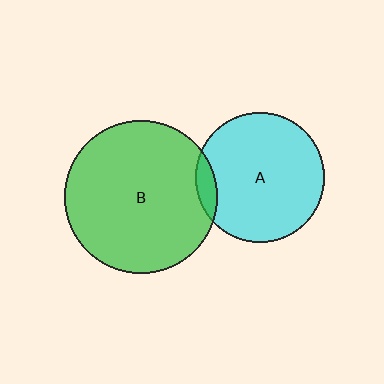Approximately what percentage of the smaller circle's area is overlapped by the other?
Approximately 10%.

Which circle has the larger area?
Circle B (green).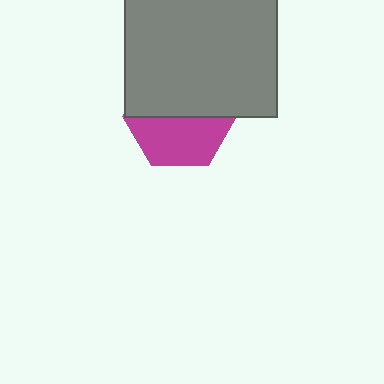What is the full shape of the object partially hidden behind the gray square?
The partially hidden object is a magenta hexagon.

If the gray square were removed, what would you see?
You would see the complete magenta hexagon.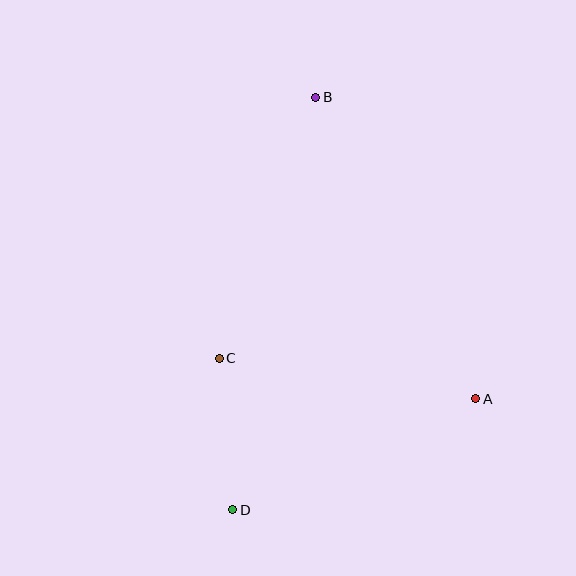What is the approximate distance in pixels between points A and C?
The distance between A and C is approximately 260 pixels.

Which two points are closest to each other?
Points C and D are closest to each other.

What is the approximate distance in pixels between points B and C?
The distance between B and C is approximately 278 pixels.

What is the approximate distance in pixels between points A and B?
The distance between A and B is approximately 341 pixels.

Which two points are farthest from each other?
Points B and D are farthest from each other.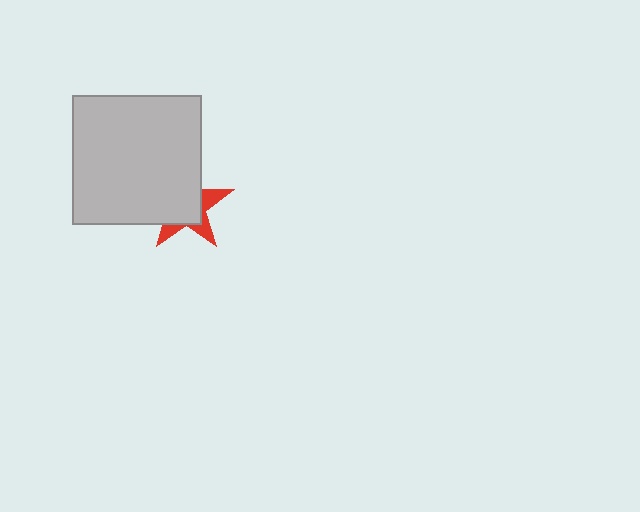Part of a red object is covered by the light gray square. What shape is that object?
It is a star.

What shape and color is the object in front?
The object in front is a light gray square.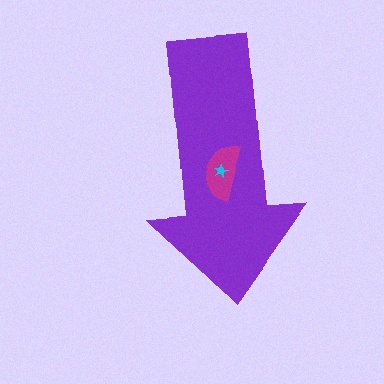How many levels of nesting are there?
3.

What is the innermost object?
The cyan star.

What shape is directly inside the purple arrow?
The magenta semicircle.